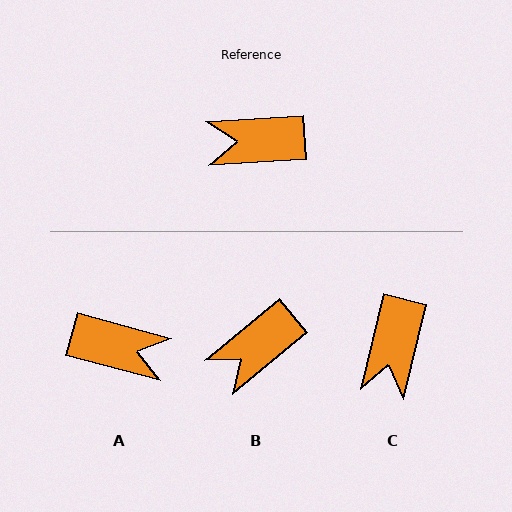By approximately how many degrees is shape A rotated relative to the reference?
Approximately 161 degrees counter-clockwise.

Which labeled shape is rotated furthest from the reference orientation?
A, about 161 degrees away.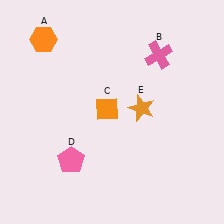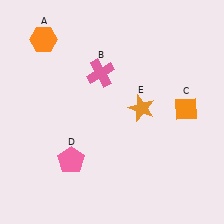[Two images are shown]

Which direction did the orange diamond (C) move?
The orange diamond (C) moved right.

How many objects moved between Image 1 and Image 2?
2 objects moved between the two images.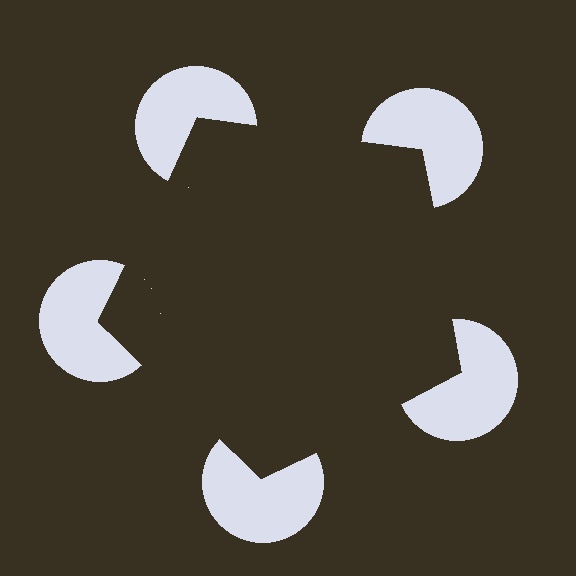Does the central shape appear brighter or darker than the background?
It typically appears slightly darker than the background, even though no actual brightness change is drawn.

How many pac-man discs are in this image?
There are 5 — one at each vertex of the illusory pentagon.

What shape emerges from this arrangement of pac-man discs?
An illusory pentagon — its edges are inferred from the aligned wedge cuts in the pac-man discs, not physically drawn.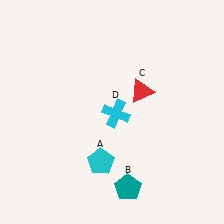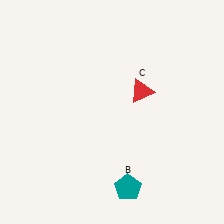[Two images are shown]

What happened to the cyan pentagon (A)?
The cyan pentagon (A) was removed in Image 2. It was in the bottom-left area of Image 1.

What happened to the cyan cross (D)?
The cyan cross (D) was removed in Image 2. It was in the bottom-right area of Image 1.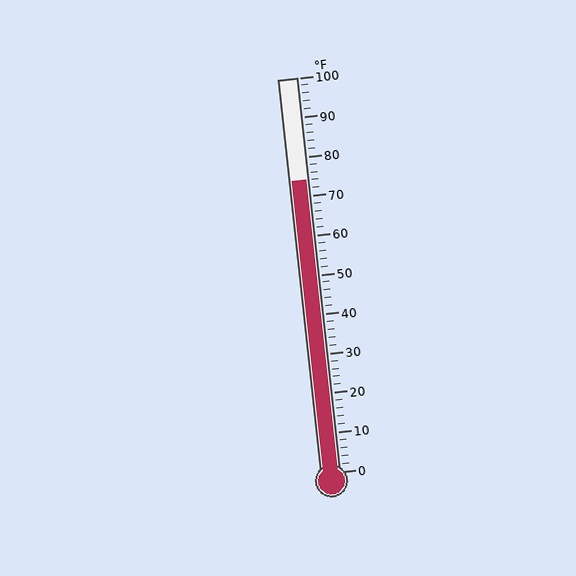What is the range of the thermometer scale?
The thermometer scale ranges from 0°F to 100°F.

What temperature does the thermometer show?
The thermometer shows approximately 74°F.